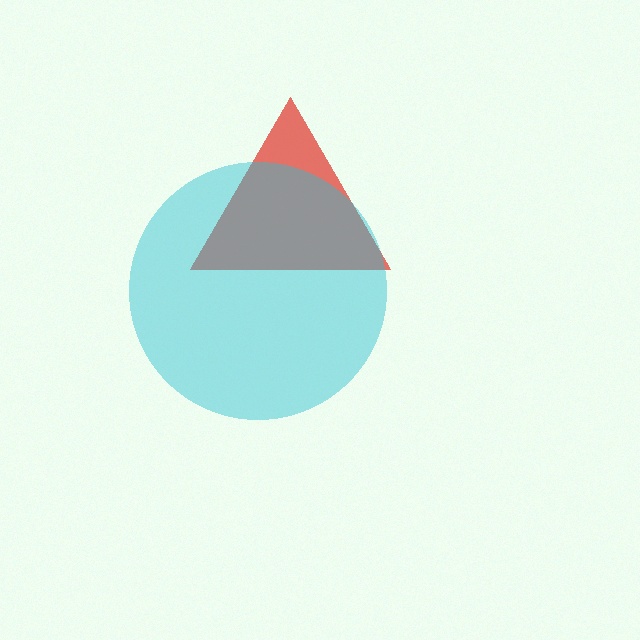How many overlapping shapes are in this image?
There are 2 overlapping shapes in the image.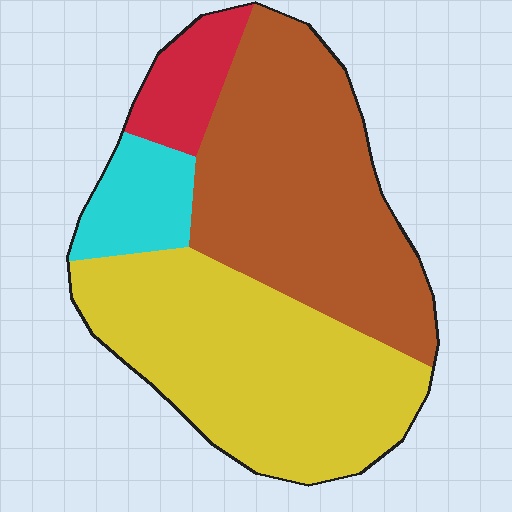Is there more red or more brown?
Brown.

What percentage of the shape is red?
Red covers around 10% of the shape.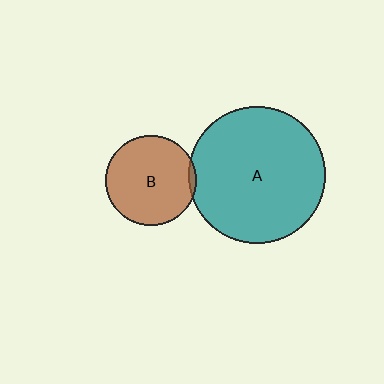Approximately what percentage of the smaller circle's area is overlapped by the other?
Approximately 5%.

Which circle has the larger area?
Circle A (teal).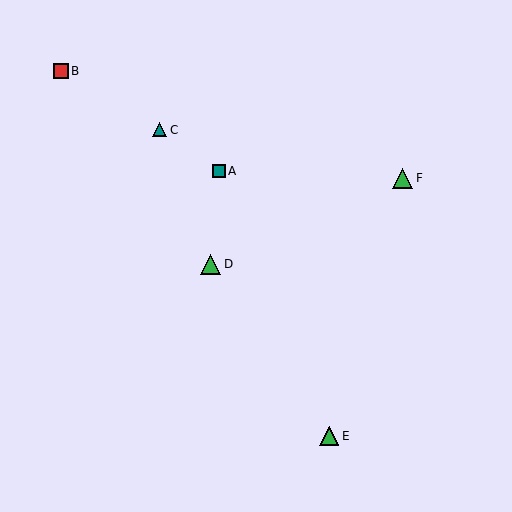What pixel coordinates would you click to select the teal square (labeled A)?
Click at (219, 171) to select the teal square A.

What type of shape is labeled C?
Shape C is a teal triangle.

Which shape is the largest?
The green triangle (labeled F) is the largest.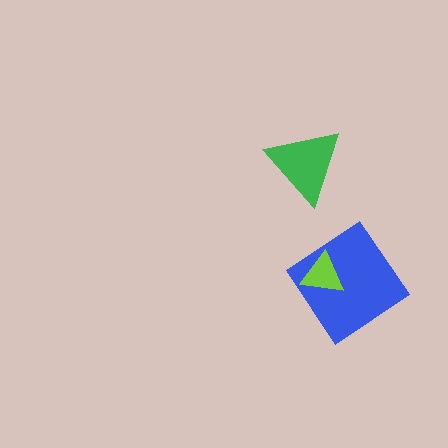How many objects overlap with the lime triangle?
1 object overlaps with the lime triangle.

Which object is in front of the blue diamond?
The lime triangle is in front of the blue diamond.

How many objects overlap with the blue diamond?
1 object overlaps with the blue diamond.